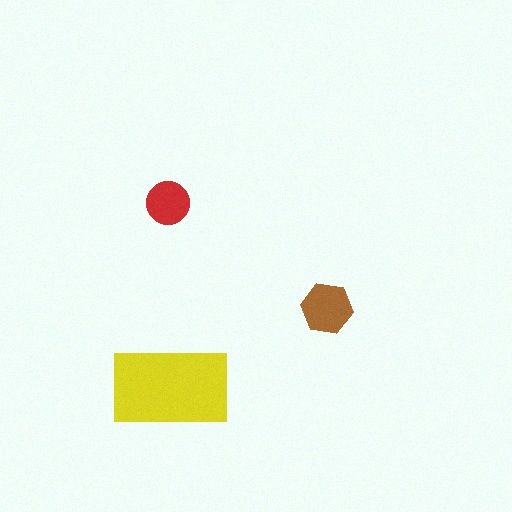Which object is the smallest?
The red circle.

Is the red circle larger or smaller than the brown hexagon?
Smaller.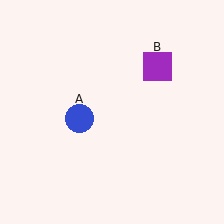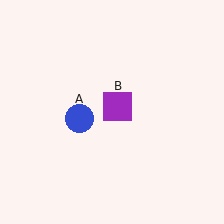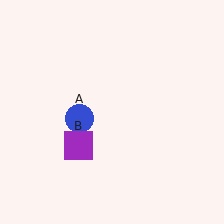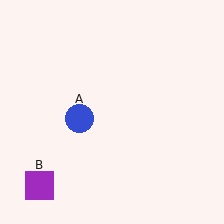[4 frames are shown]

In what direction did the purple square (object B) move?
The purple square (object B) moved down and to the left.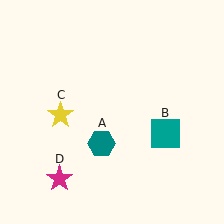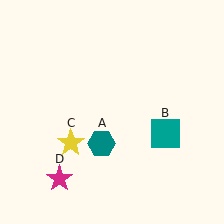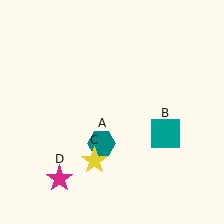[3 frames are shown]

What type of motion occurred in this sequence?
The yellow star (object C) rotated counterclockwise around the center of the scene.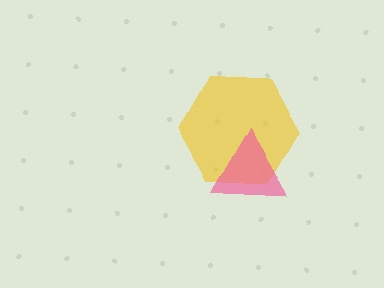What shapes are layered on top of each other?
The layered shapes are: a yellow hexagon, a pink triangle.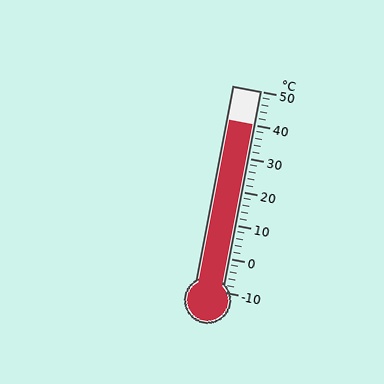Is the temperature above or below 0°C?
The temperature is above 0°C.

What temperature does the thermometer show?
The thermometer shows approximately 40°C.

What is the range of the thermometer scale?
The thermometer scale ranges from -10°C to 50°C.